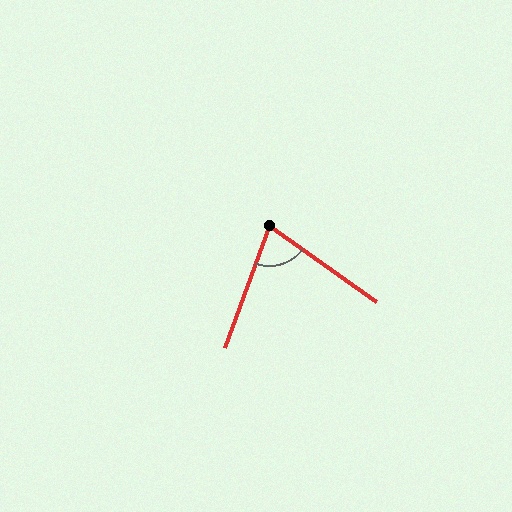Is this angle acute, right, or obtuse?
It is acute.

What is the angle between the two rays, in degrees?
Approximately 75 degrees.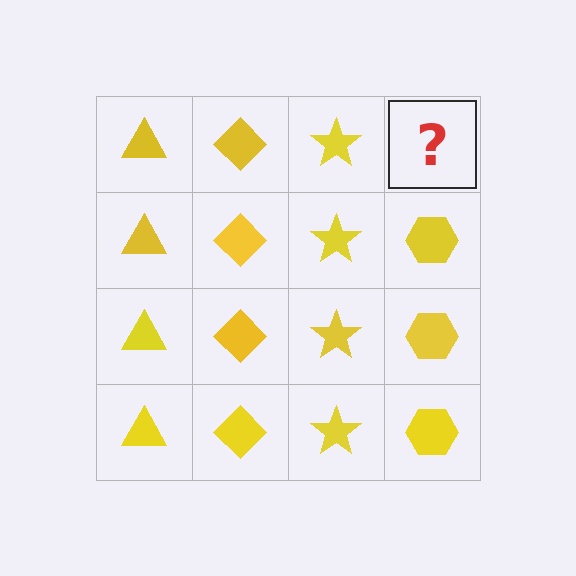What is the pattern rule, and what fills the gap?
The rule is that each column has a consistent shape. The gap should be filled with a yellow hexagon.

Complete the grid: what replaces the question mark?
The question mark should be replaced with a yellow hexagon.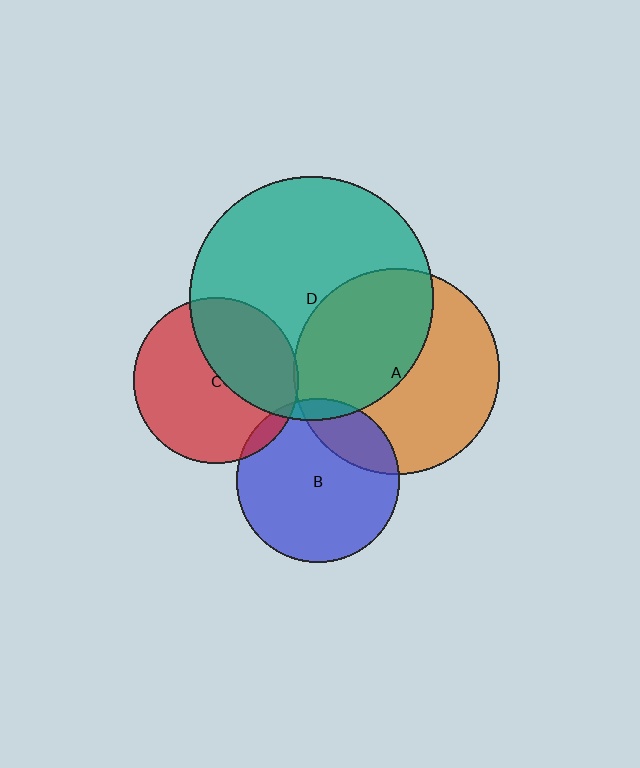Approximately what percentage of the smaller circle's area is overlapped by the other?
Approximately 5%.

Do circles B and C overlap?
Yes.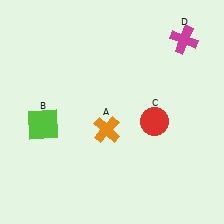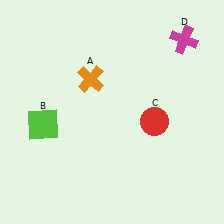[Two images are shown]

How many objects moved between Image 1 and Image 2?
1 object moved between the two images.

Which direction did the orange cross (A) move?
The orange cross (A) moved up.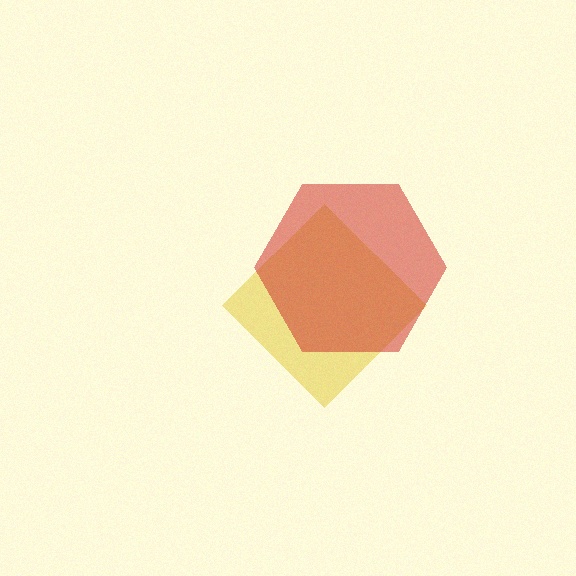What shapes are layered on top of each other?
The layered shapes are: a yellow diamond, a red hexagon.